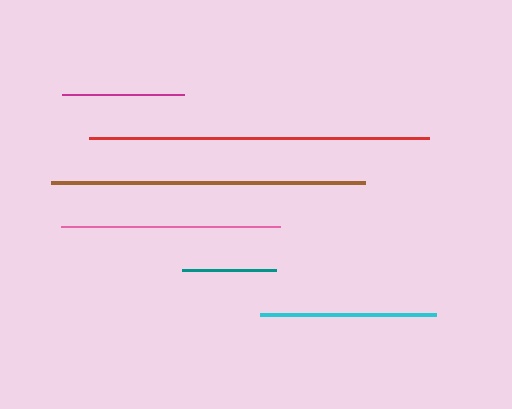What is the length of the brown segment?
The brown segment is approximately 315 pixels long.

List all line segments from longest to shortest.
From longest to shortest: red, brown, pink, cyan, magenta, teal.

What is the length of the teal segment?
The teal segment is approximately 94 pixels long.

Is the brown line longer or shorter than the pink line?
The brown line is longer than the pink line.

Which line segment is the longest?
The red line is the longest at approximately 340 pixels.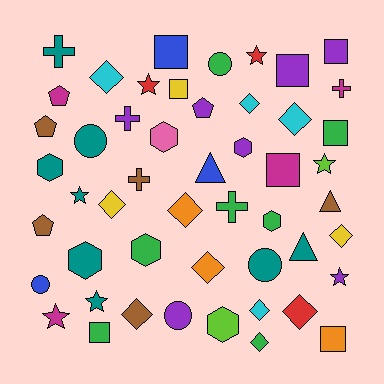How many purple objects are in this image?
There are 7 purple objects.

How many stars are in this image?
There are 7 stars.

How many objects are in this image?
There are 50 objects.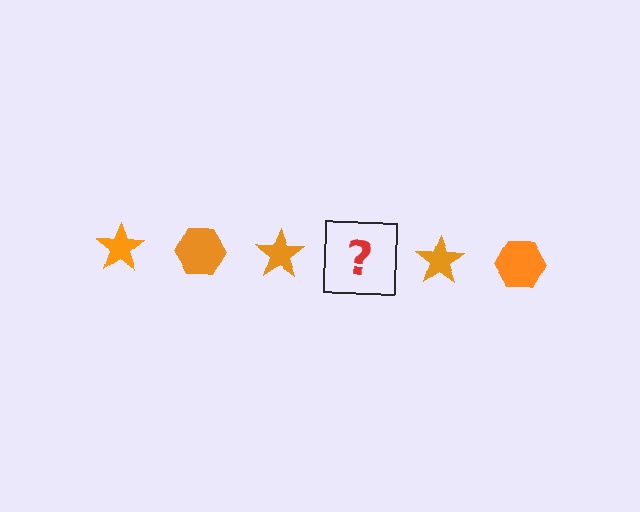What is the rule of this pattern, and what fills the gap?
The rule is that the pattern cycles through star, hexagon shapes in orange. The gap should be filled with an orange hexagon.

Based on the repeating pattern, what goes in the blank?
The blank should be an orange hexagon.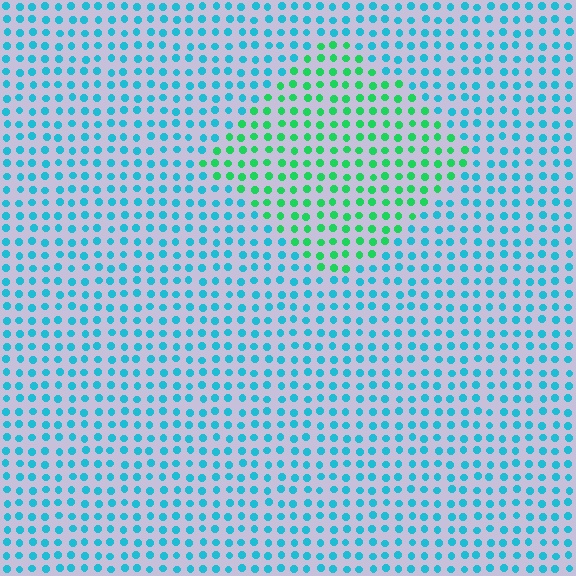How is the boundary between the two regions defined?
The boundary is defined purely by a slight shift in hue (about 48 degrees). Spacing, size, and orientation are identical on both sides.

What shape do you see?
I see a diamond.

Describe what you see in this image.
The image is filled with small cyan elements in a uniform arrangement. A diamond-shaped region is visible where the elements are tinted to a slightly different hue, forming a subtle color boundary.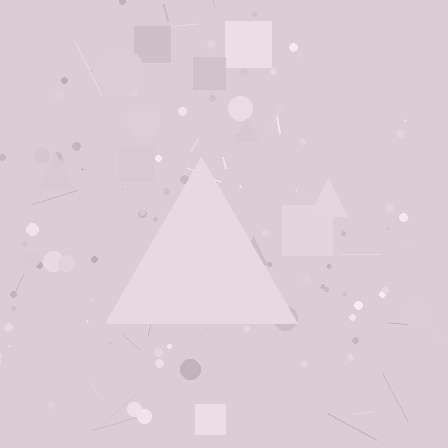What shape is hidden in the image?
A triangle is hidden in the image.